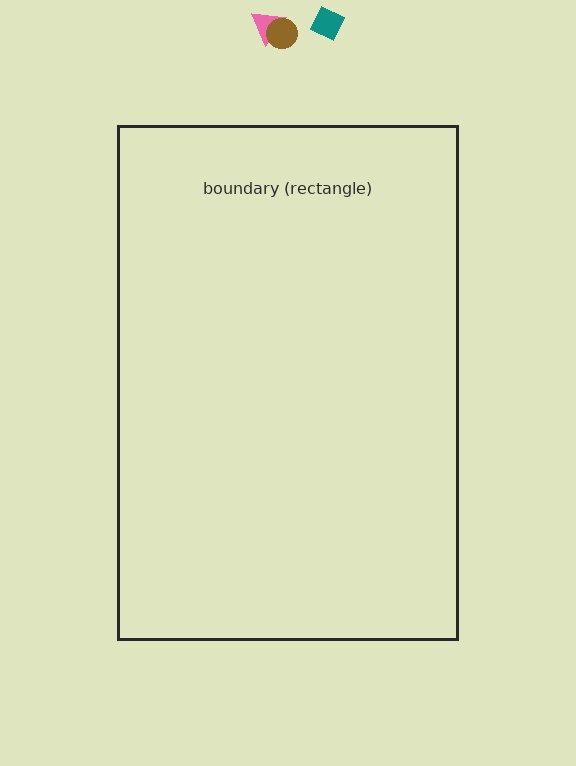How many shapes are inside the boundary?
0 inside, 3 outside.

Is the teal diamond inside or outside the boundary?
Outside.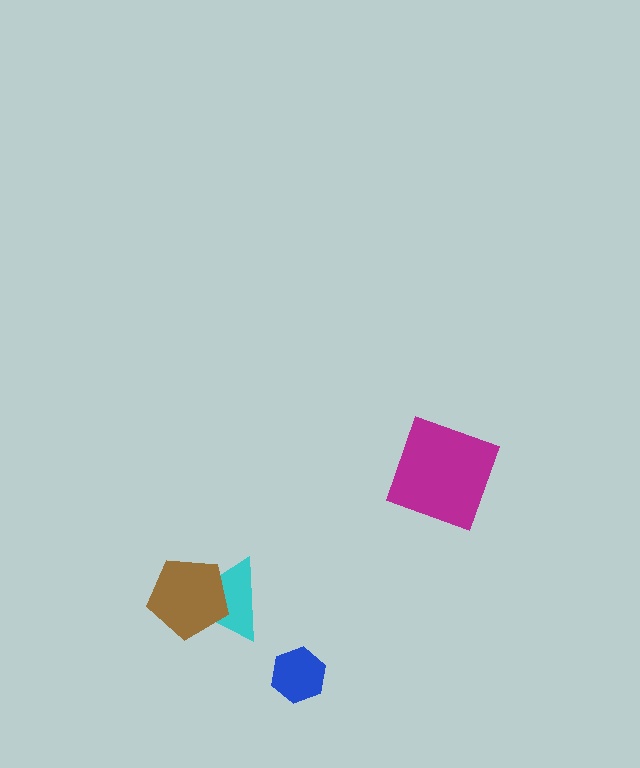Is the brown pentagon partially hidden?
No, no other shape covers it.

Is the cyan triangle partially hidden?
Yes, it is partially covered by another shape.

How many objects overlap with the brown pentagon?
1 object overlaps with the brown pentagon.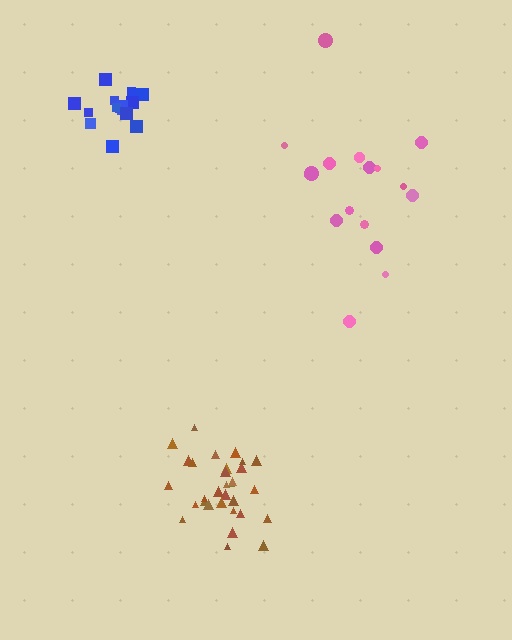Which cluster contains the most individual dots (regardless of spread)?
Brown (31).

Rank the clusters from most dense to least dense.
brown, blue, pink.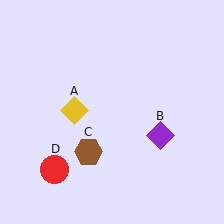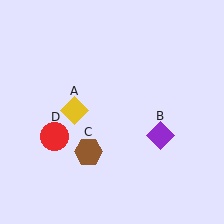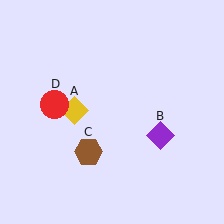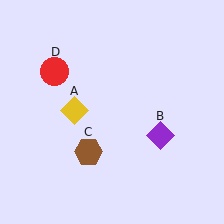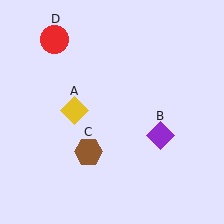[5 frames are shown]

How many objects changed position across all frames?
1 object changed position: red circle (object D).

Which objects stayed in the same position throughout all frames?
Yellow diamond (object A) and purple diamond (object B) and brown hexagon (object C) remained stationary.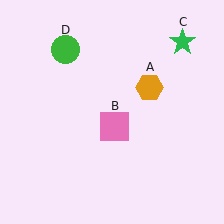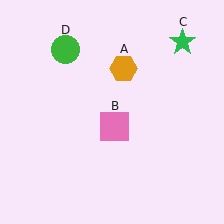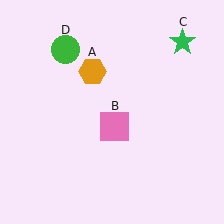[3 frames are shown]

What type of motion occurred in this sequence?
The orange hexagon (object A) rotated counterclockwise around the center of the scene.